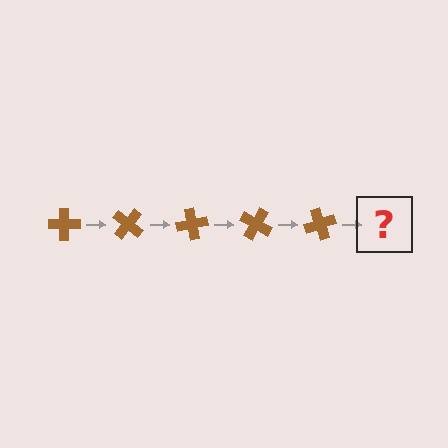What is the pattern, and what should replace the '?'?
The pattern is that the cross rotates 40 degrees each step. The '?' should be a brown cross rotated 200 degrees.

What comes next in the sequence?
The next element should be a brown cross rotated 200 degrees.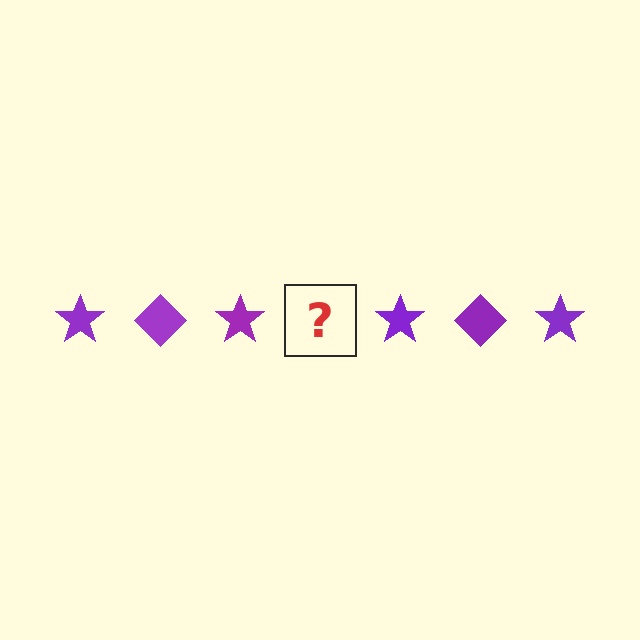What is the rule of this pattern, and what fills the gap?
The rule is that the pattern cycles through star, diamond shapes in purple. The gap should be filled with a purple diamond.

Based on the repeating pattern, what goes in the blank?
The blank should be a purple diamond.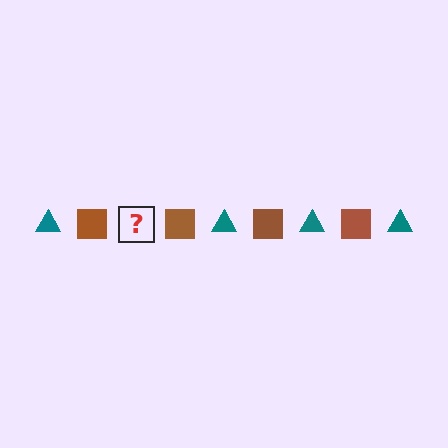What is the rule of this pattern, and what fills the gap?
The rule is that the pattern alternates between teal triangle and brown square. The gap should be filled with a teal triangle.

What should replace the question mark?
The question mark should be replaced with a teal triangle.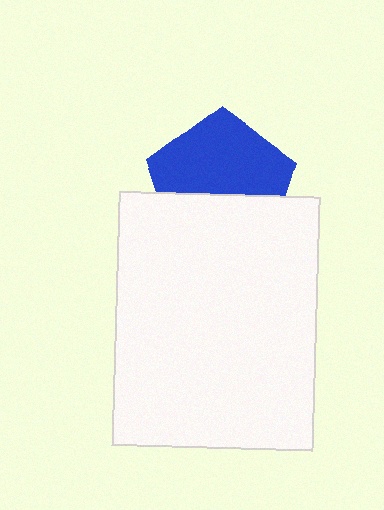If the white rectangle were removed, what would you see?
You would see the complete blue pentagon.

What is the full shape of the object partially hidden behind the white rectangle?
The partially hidden object is a blue pentagon.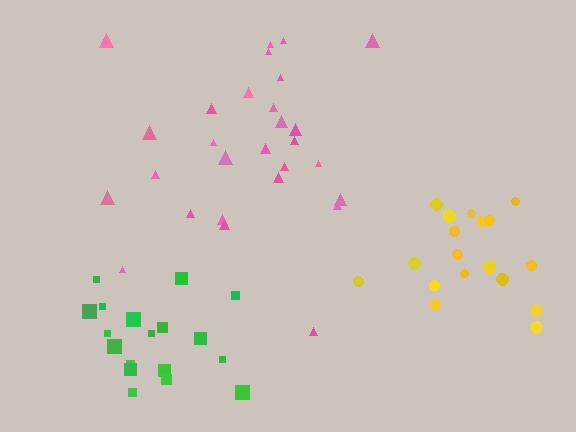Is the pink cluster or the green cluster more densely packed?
Pink.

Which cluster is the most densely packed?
Yellow.